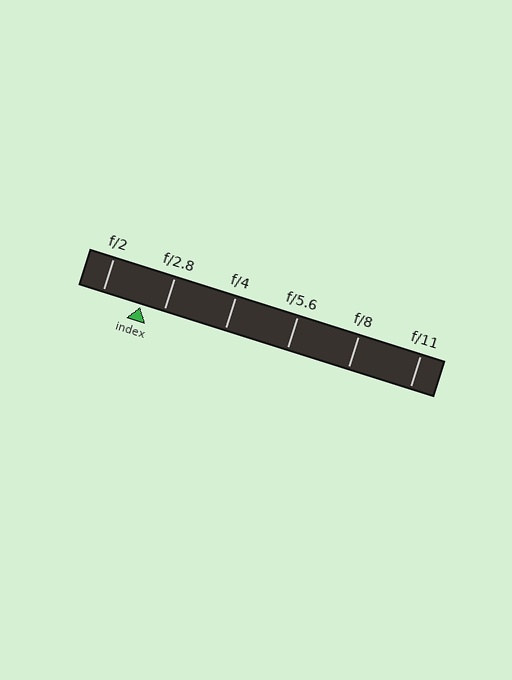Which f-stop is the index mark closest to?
The index mark is closest to f/2.8.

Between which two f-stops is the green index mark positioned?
The index mark is between f/2 and f/2.8.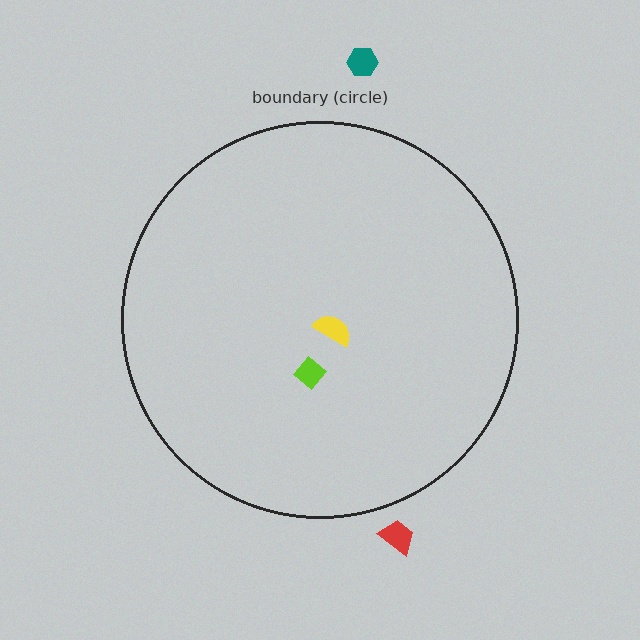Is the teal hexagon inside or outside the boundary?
Outside.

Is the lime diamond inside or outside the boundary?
Inside.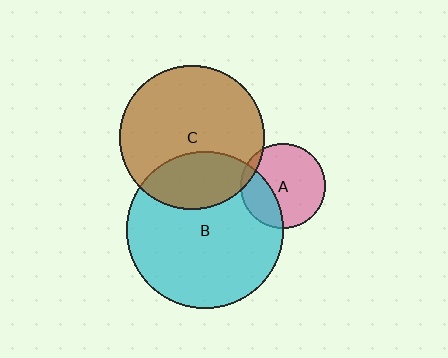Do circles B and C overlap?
Yes.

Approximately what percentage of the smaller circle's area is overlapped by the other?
Approximately 30%.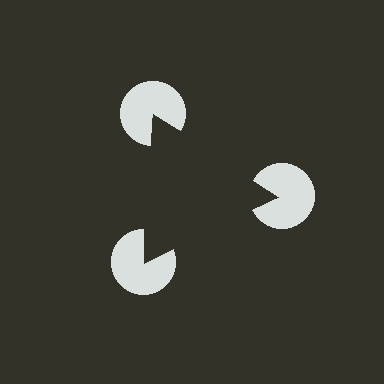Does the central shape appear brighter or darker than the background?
It typically appears slightly darker than the background, even though no actual brightness change is drawn.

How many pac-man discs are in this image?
There are 3 — one at each vertex of the illusory triangle.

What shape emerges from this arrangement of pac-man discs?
An illusory triangle — its edges are inferred from the aligned wedge cuts in the pac-man discs, not physically drawn.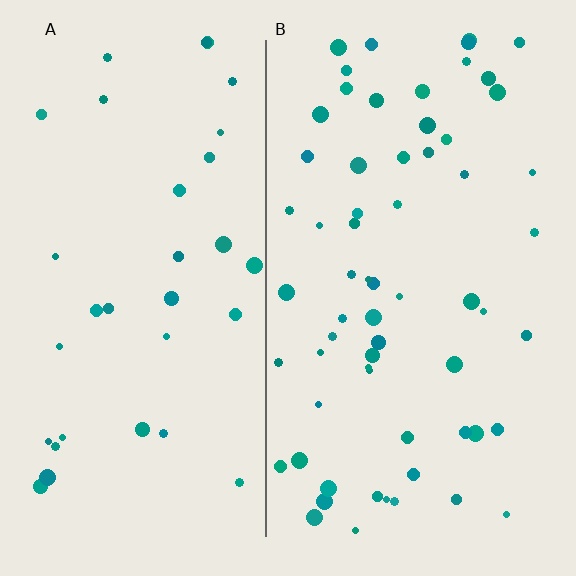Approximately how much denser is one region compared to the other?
Approximately 1.9× — region B over region A.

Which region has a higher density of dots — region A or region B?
B (the right).